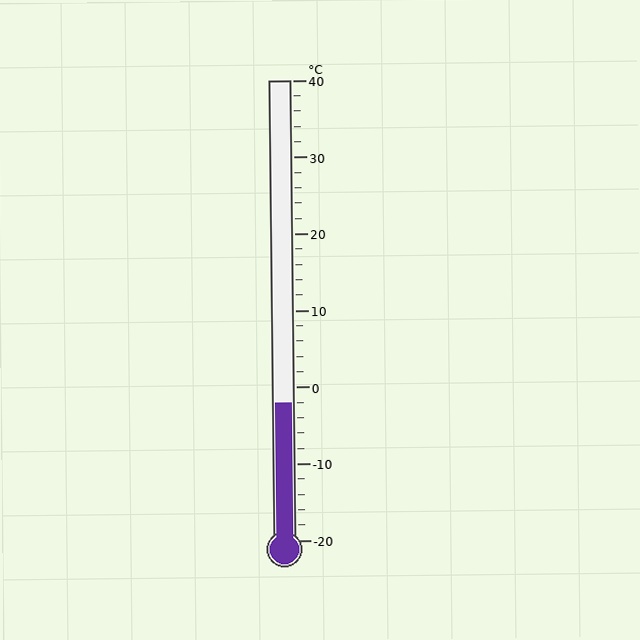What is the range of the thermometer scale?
The thermometer scale ranges from -20°C to 40°C.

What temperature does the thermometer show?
The thermometer shows approximately -2°C.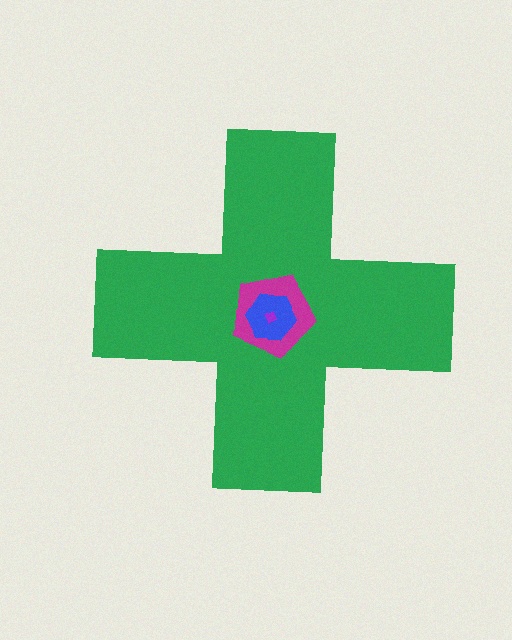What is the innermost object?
The purple diamond.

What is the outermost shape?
The green cross.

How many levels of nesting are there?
4.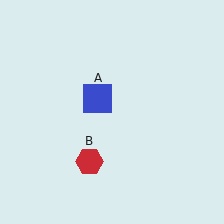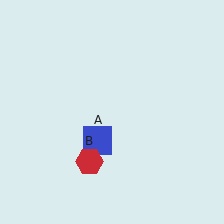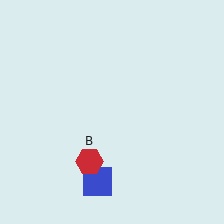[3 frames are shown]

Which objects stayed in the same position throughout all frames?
Red hexagon (object B) remained stationary.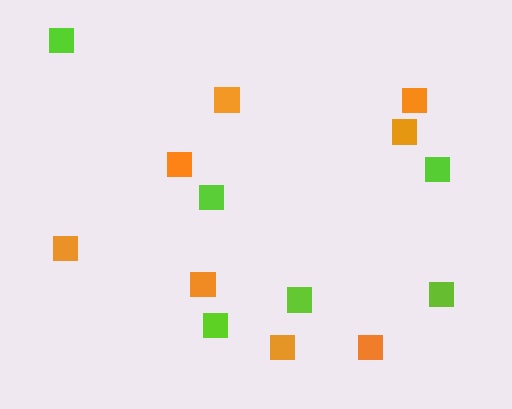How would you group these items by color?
There are 2 groups: one group of lime squares (6) and one group of orange squares (8).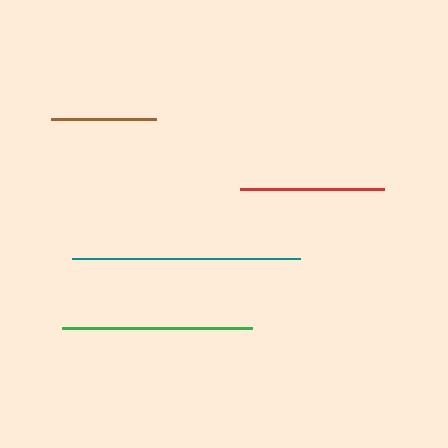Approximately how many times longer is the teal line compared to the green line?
The teal line is approximately 1.2 times the length of the green line.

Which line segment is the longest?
The teal line is the longest at approximately 228 pixels.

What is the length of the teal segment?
The teal segment is approximately 228 pixels long.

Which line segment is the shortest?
The brown line is the shortest at approximately 105 pixels.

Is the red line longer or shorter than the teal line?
The teal line is longer than the red line.